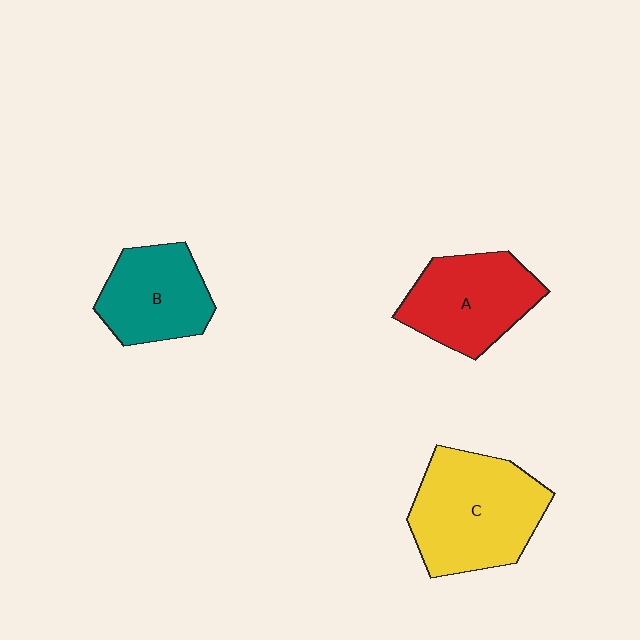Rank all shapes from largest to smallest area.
From largest to smallest: C (yellow), A (red), B (teal).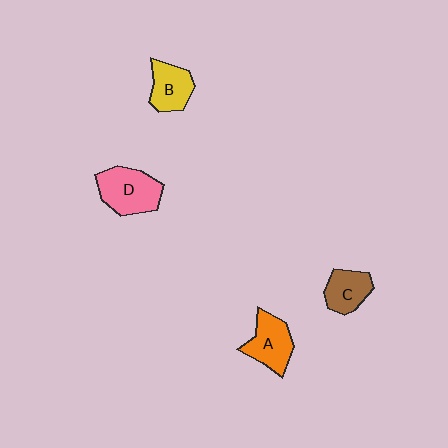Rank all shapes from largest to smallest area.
From largest to smallest: D (pink), A (orange), B (yellow), C (brown).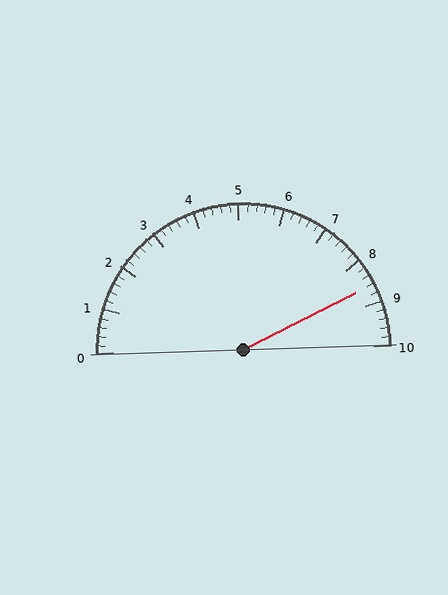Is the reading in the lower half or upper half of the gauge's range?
The reading is in the upper half of the range (0 to 10).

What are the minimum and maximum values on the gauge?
The gauge ranges from 0 to 10.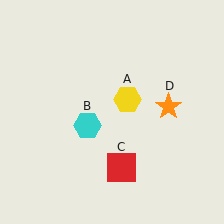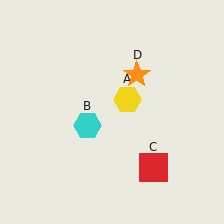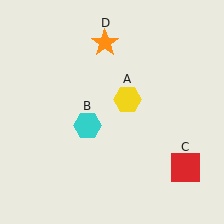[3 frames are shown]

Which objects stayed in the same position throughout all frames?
Yellow hexagon (object A) and cyan hexagon (object B) remained stationary.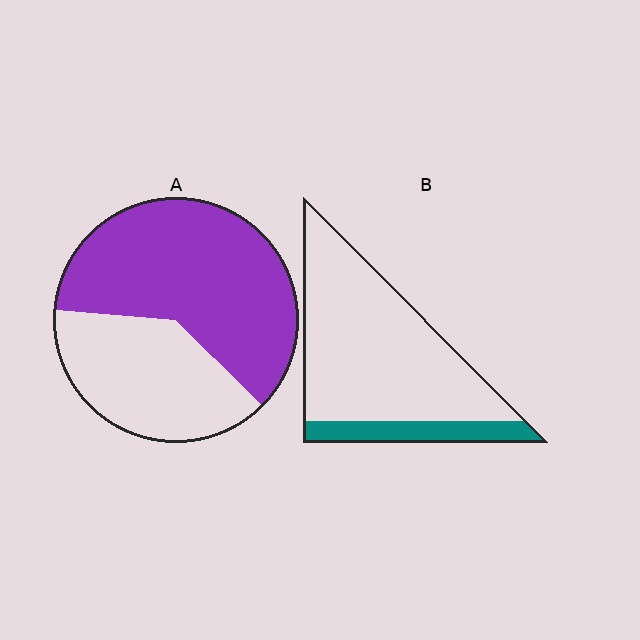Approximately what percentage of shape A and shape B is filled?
A is approximately 60% and B is approximately 15%.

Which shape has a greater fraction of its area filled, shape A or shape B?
Shape A.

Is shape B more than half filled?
No.